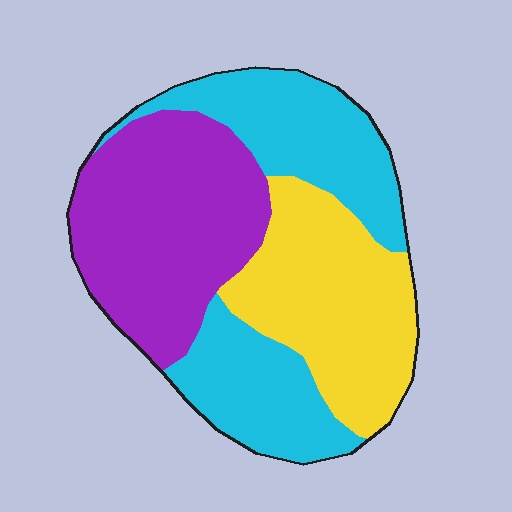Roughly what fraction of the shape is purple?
Purple covers 35% of the shape.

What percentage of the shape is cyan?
Cyan covers around 35% of the shape.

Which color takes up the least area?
Yellow, at roughly 30%.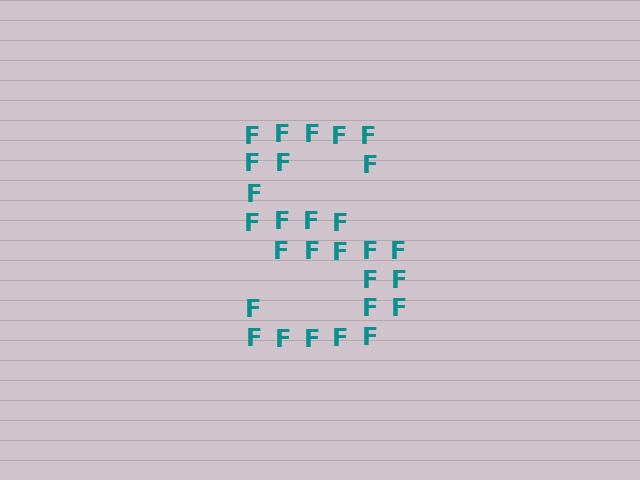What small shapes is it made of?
It is made of small letter F's.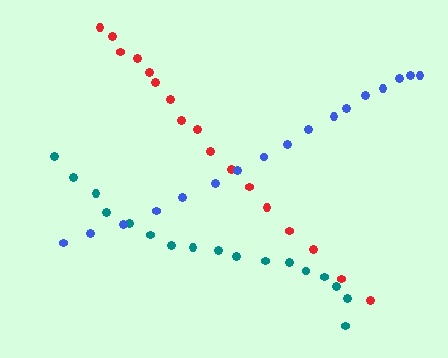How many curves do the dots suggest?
There are 3 distinct paths.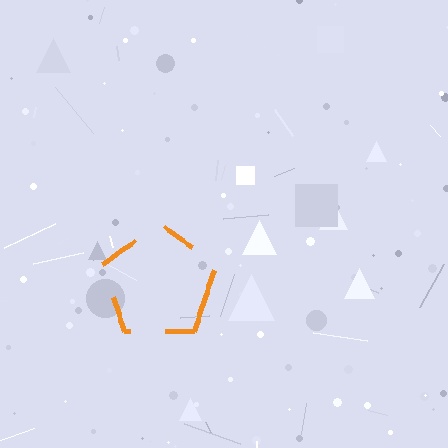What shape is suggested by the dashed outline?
The dashed outline suggests a pentagon.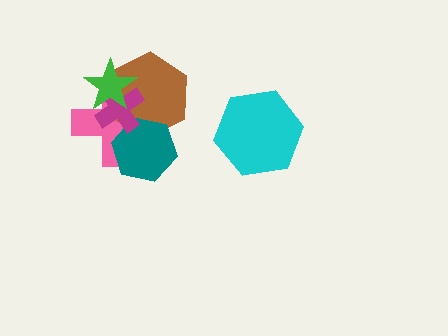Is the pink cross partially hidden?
Yes, it is partially covered by another shape.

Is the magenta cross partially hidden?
Yes, it is partially covered by another shape.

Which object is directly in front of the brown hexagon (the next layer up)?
The teal hexagon is directly in front of the brown hexagon.